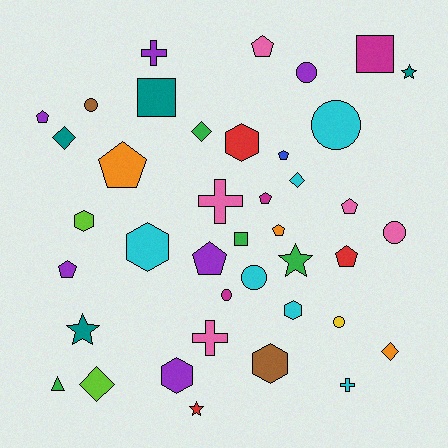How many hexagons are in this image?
There are 6 hexagons.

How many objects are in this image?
There are 40 objects.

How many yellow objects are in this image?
There is 1 yellow object.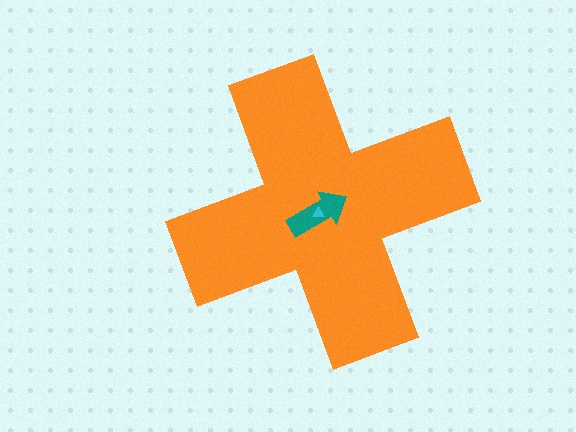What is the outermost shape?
The orange cross.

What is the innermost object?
The cyan triangle.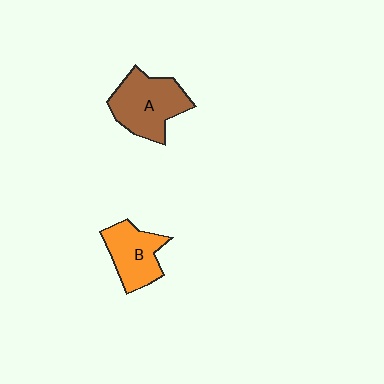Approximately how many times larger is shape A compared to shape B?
Approximately 1.3 times.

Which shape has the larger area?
Shape A (brown).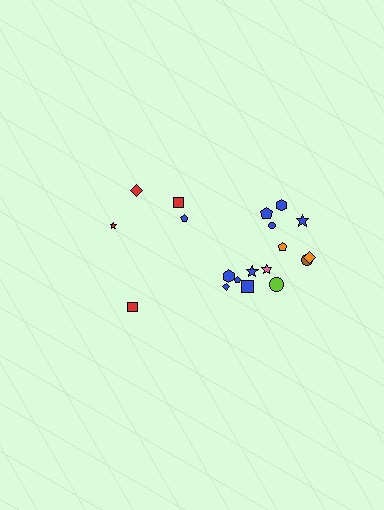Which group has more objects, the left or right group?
The right group.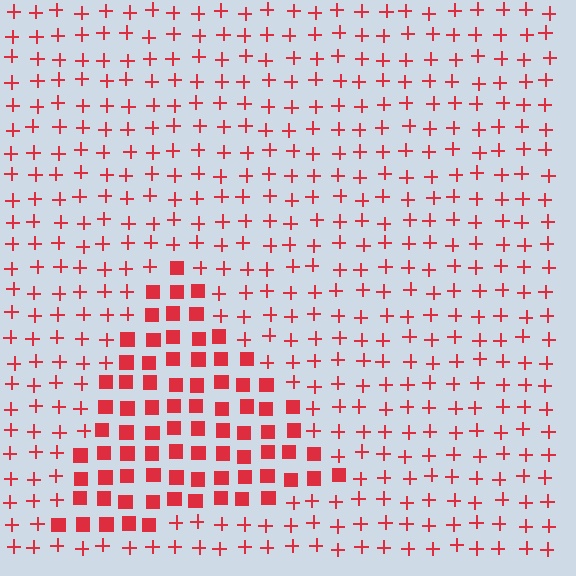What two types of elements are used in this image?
The image uses squares inside the triangle region and plus signs outside it.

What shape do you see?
I see a triangle.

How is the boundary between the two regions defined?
The boundary is defined by a change in element shape: squares inside vs. plus signs outside. All elements share the same color and spacing.